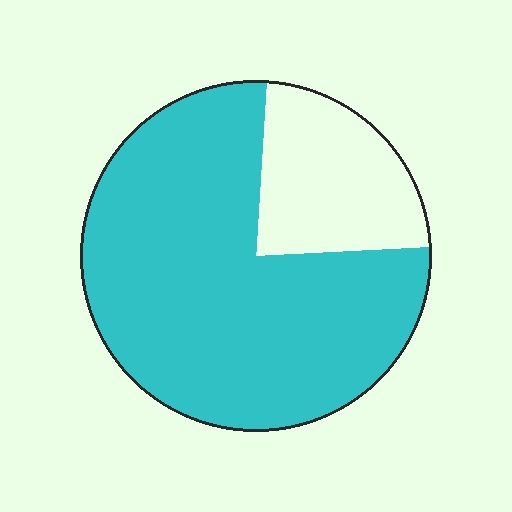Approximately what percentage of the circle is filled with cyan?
Approximately 75%.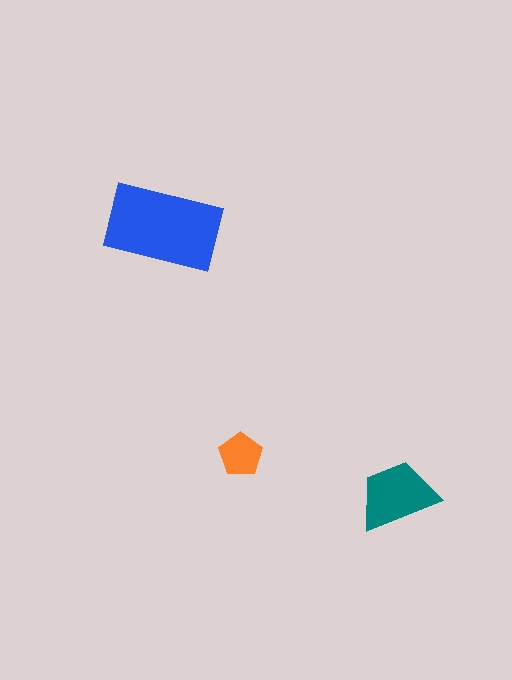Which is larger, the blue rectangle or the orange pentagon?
The blue rectangle.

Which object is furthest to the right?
The teal trapezoid is rightmost.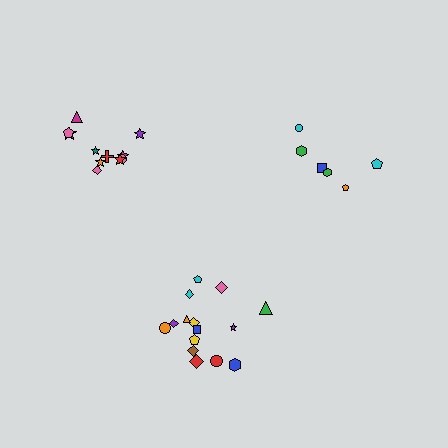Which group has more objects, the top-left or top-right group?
The top-left group.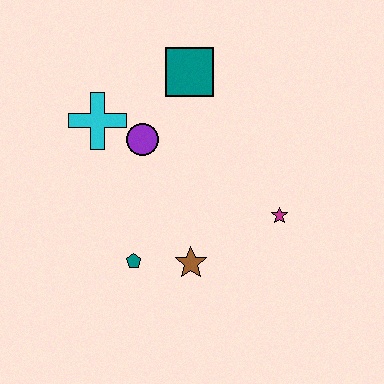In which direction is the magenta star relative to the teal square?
The magenta star is below the teal square.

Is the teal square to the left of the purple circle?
No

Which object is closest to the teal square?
The purple circle is closest to the teal square.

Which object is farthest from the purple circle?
The magenta star is farthest from the purple circle.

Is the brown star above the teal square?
No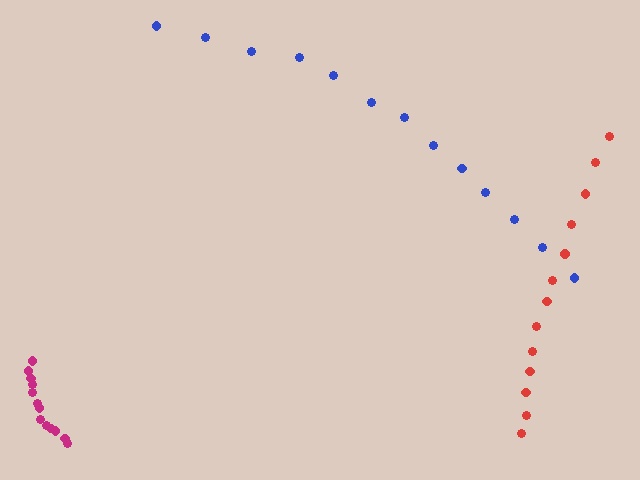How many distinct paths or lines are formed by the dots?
There are 3 distinct paths.